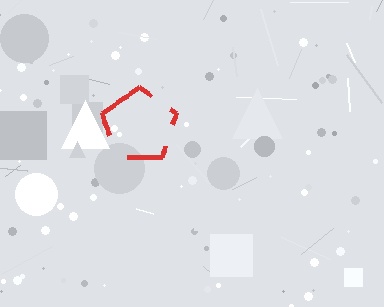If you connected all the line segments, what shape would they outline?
They would outline a pentagon.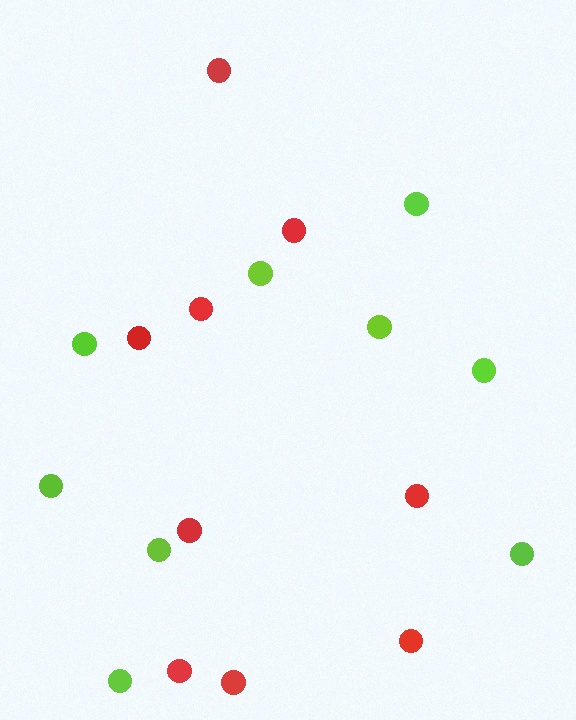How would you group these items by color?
There are 2 groups: one group of lime circles (9) and one group of red circles (9).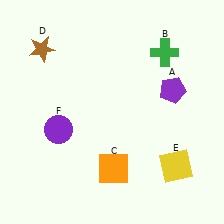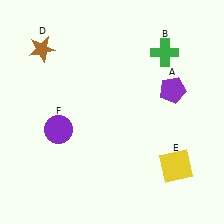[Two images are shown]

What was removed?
The orange square (C) was removed in Image 2.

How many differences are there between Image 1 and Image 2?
There is 1 difference between the two images.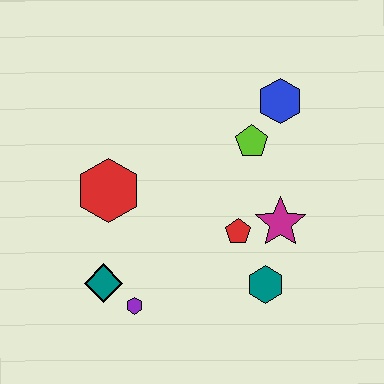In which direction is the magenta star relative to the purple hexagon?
The magenta star is to the right of the purple hexagon.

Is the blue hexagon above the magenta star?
Yes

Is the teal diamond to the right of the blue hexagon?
No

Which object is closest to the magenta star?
The red pentagon is closest to the magenta star.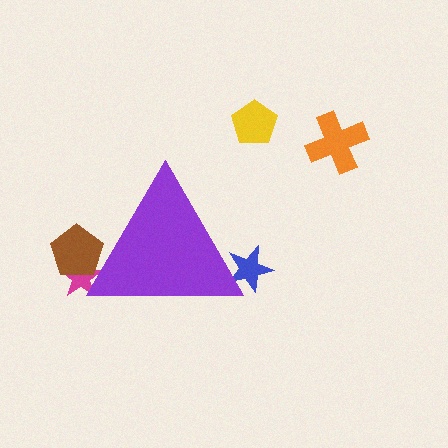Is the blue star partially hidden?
Yes, the blue star is partially hidden behind the purple triangle.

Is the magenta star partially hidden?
Yes, the magenta star is partially hidden behind the purple triangle.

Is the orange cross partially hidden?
No, the orange cross is fully visible.